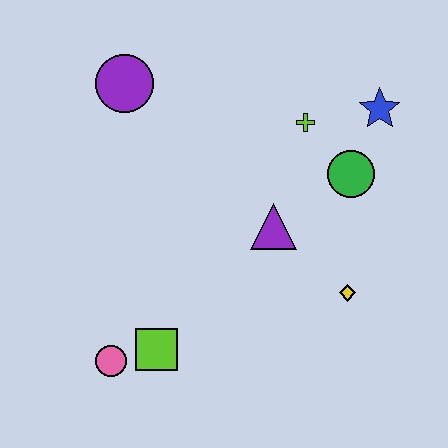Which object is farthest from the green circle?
The pink circle is farthest from the green circle.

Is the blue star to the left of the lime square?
No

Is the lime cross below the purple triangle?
No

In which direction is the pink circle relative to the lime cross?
The pink circle is below the lime cross.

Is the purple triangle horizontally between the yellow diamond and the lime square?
Yes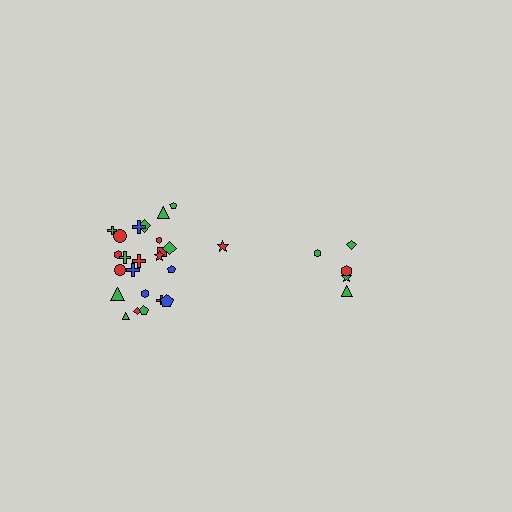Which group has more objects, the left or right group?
The left group.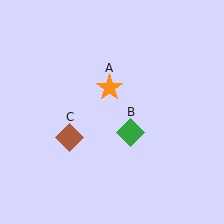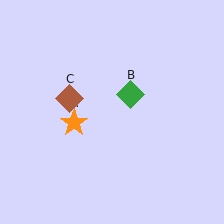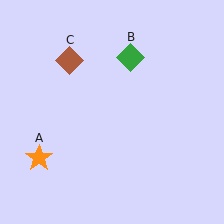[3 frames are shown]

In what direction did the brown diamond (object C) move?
The brown diamond (object C) moved up.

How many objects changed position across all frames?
3 objects changed position: orange star (object A), green diamond (object B), brown diamond (object C).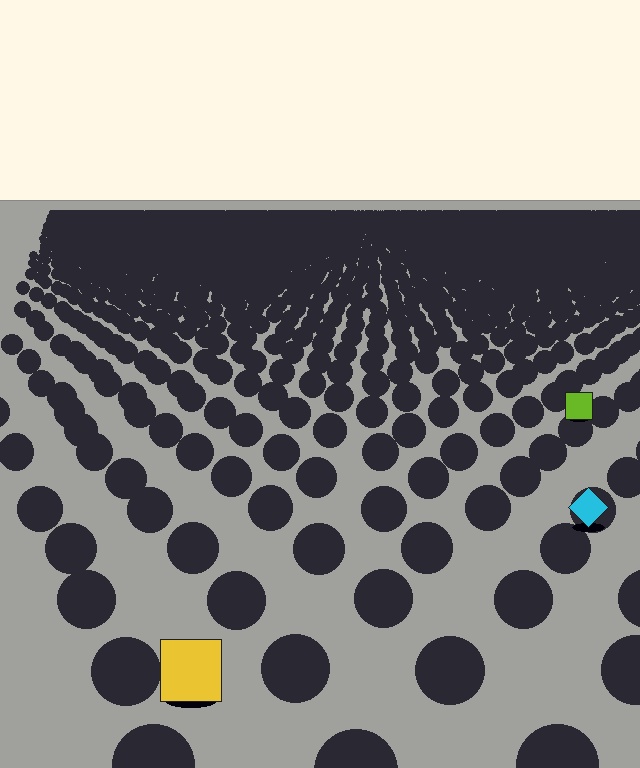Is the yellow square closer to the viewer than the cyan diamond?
Yes. The yellow square is closer — you can tell from the texture gradient: the ground texture is coarser near it.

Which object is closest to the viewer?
The yellow square is closest. The texture marks near it are larger and more spread out.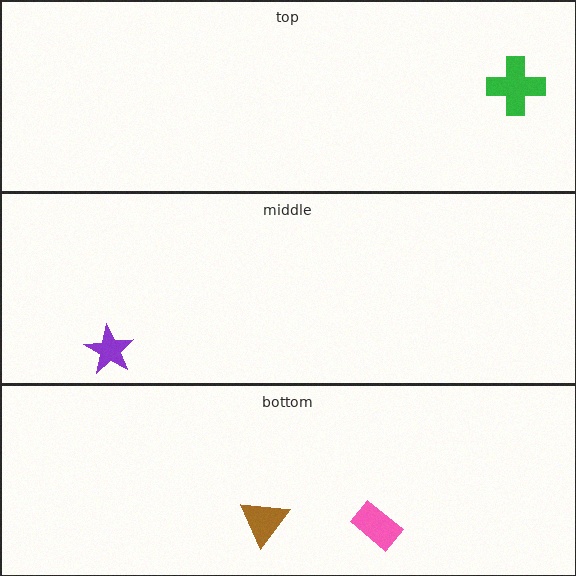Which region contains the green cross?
The top region.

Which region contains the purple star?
The middle region.